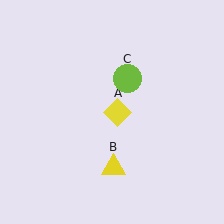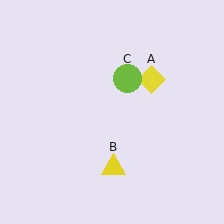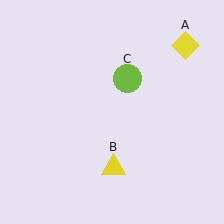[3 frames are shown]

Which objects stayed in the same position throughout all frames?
Yellow triangle (object B) and lime circle (object C) remained stationary.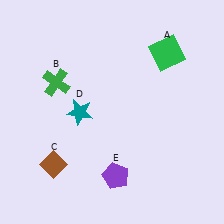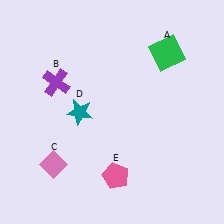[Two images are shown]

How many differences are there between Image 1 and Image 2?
There are 3 differences between the two images.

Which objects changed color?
B changed from green to purple. C changed from brown to pink. E changed from purple to pink.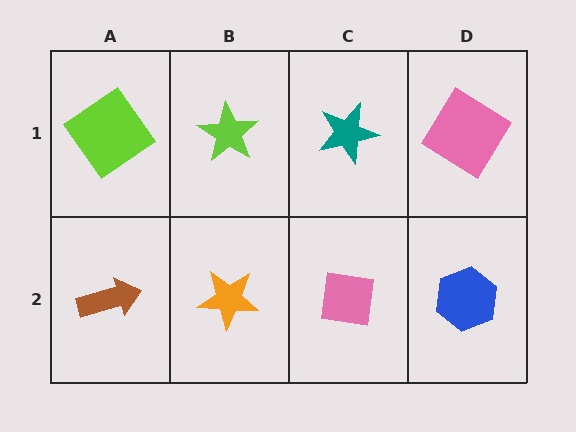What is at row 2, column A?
A brown arrow.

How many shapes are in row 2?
4 shapes.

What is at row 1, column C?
A teal star.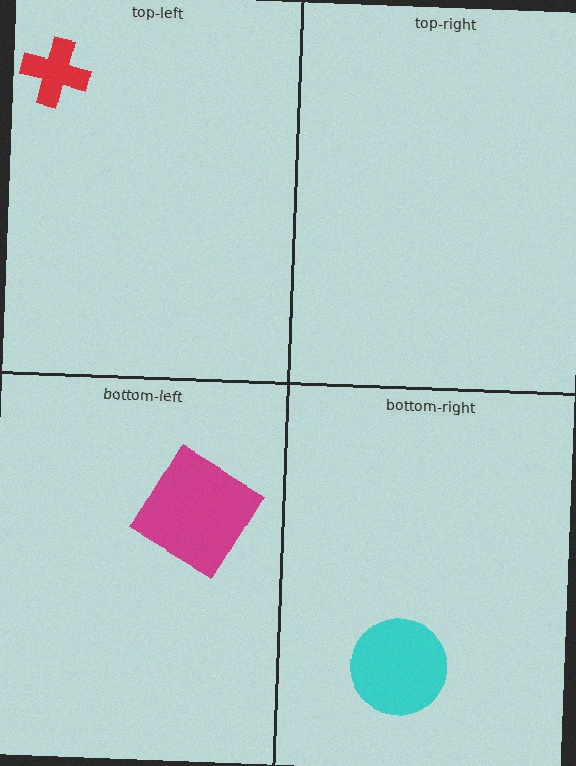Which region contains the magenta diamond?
The bottom-left region.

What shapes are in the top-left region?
The red cross.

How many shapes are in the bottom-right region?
1.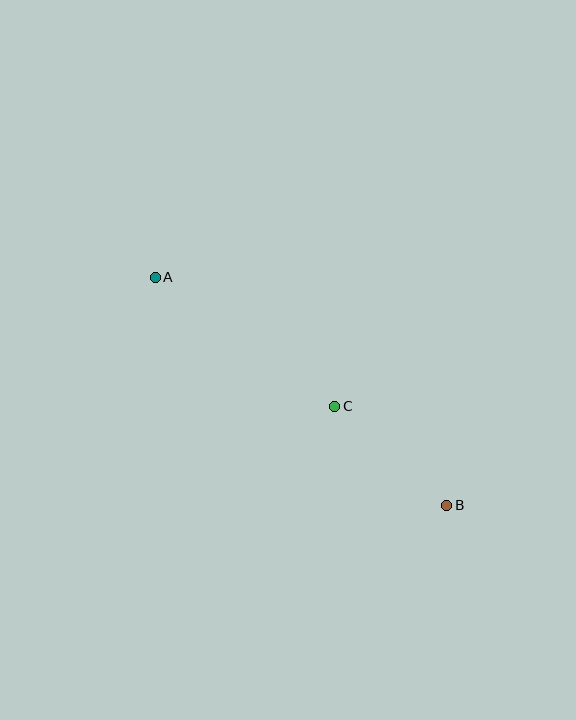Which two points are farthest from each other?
Points A and B are farthest from each other.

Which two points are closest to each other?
Points B and C are closest to each other.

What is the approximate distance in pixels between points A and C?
The distance between A and C is approximately 221 pixels.